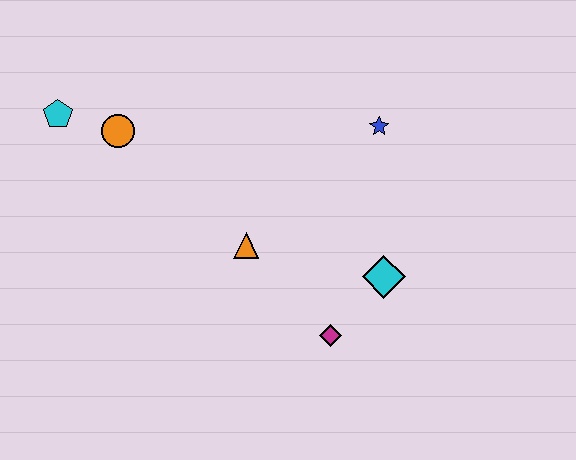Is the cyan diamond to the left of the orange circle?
No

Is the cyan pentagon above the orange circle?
Yes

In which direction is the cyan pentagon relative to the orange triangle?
The cyan pentagon is to the left of the orange triangle.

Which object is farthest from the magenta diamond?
The cyan pentagon is farthest from the magenta diamond.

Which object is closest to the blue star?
The cyan diamond is closest to the blue star.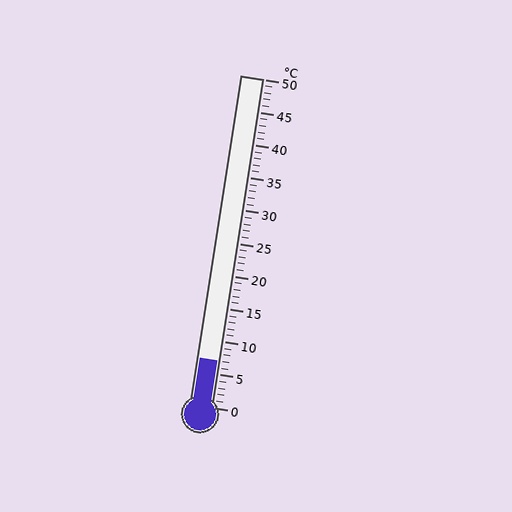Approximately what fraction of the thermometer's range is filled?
The thermometer is filled to approximately 15% of its range.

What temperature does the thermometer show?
The thermometer shows approximately 7°C.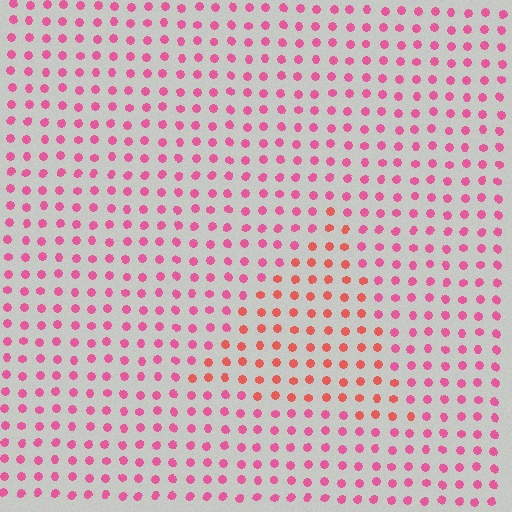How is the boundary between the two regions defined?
The boundary is defined purely by a slight shift in hue (about 30 degrees). Spacing, size, and orientation are identical on both sides.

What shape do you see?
I see a triangle.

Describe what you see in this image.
The image is filled with small pink elements in a uniform arrangement. A triangle-shaped region is visible where the elements are tinted to a slightly different hue, forming a subtle color boundary.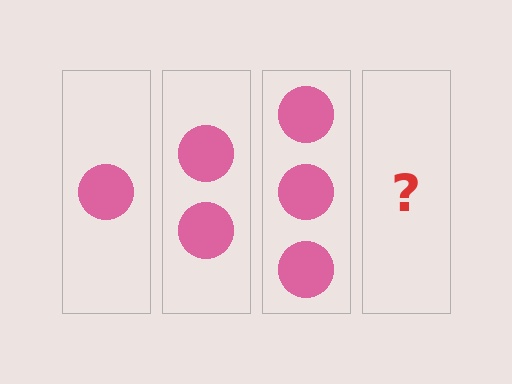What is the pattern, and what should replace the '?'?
The pattern is that each step adds one more circle. The '?' should be 4 circles.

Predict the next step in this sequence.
The next step is 4 circles.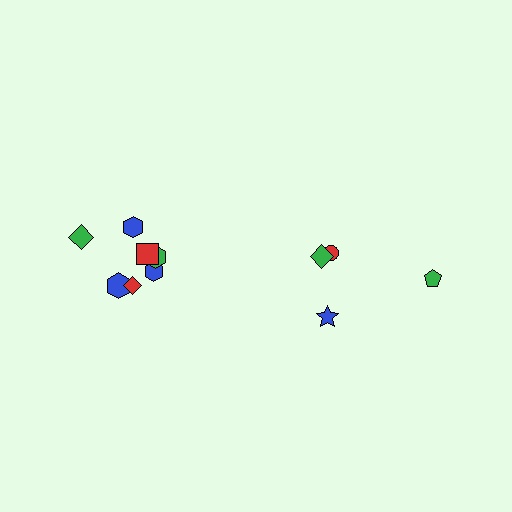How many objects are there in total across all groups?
There are 11 objects.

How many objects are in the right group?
There are 4 objects.